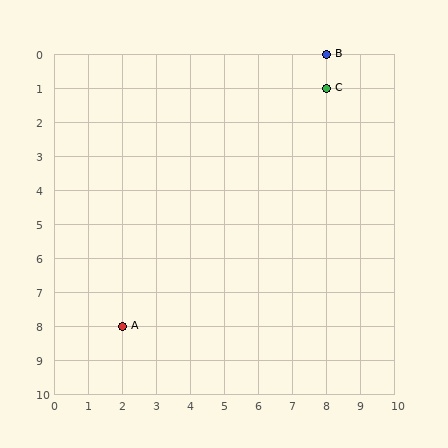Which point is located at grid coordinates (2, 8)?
Point A is at (2, 8).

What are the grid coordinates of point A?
Point A is at grid coordinates (2, 8).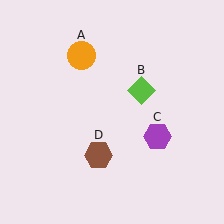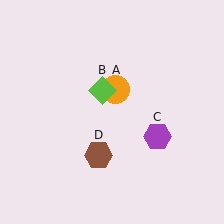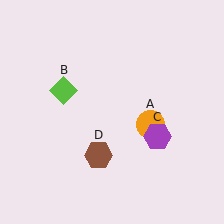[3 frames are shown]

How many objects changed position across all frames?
2 objects changed position: orange circle (object A), lime diamond (object B).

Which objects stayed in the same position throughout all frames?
Purple hexagon (object C) and brown hexagon (object D) remained stationary.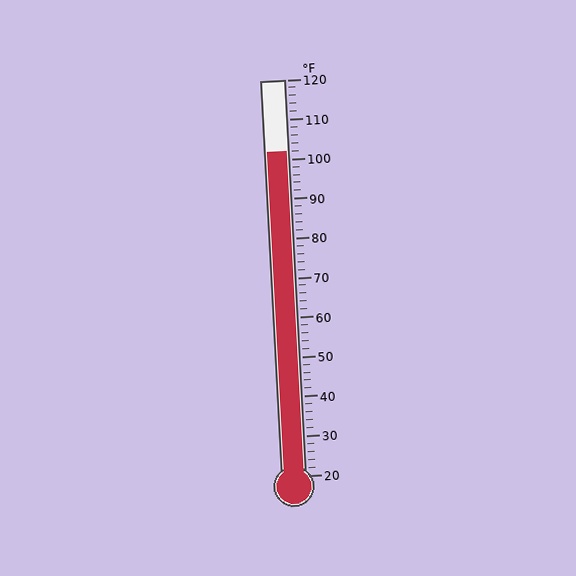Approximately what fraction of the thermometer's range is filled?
The thermometer is filled to approximately 80% of its range.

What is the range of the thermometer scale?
The thermometer scale ranges from 20°F to 120°F.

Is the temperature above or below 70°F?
The temperature is above 70°F.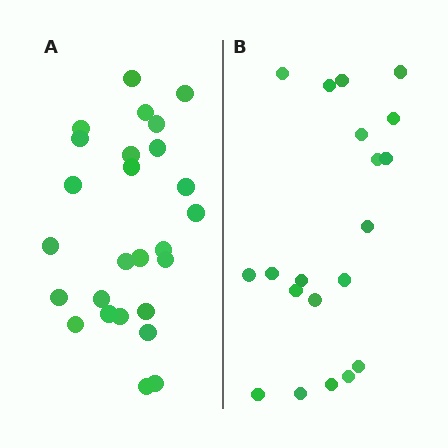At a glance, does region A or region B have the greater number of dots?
Region A (the left region) has more dots.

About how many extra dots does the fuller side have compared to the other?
Region A has about 6 more dots than region B.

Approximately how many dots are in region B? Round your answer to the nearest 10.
About 20 dots.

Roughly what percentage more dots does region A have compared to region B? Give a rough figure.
About 30% more.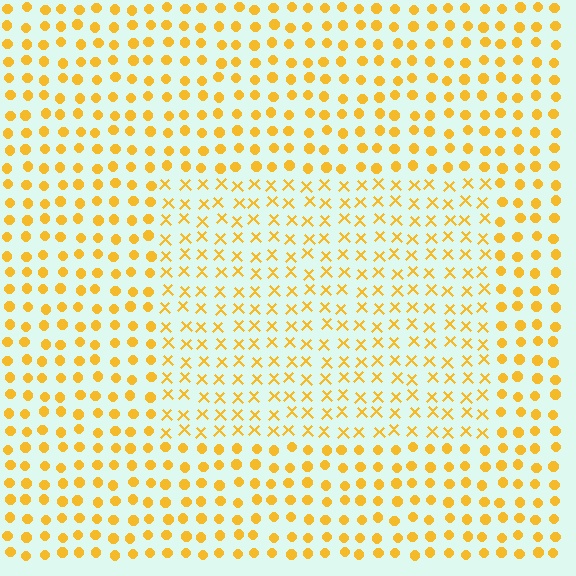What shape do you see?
I see a rectangle.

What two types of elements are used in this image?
The image uses X marks inside the rectangle region and circles outside it.